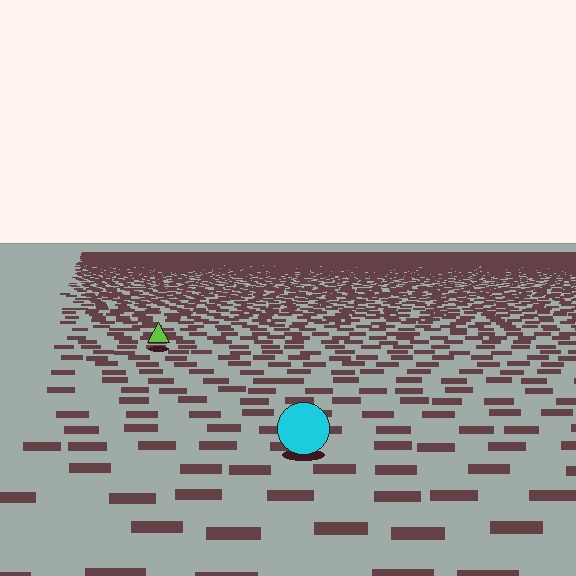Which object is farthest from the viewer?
The lime triangle is farthest from the viewer. It appears smaller and the ground texture around it is denser.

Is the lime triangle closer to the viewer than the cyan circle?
No. The cyan circle is closer — you can tell from the texture gradient: the ground texture is coarser near it.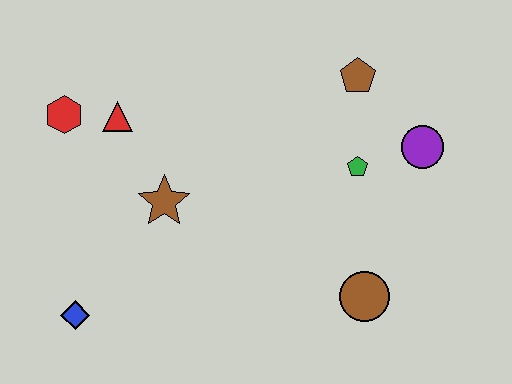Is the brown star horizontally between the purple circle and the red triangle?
Yes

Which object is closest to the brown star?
The red triangle is closest to the brown star.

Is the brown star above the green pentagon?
No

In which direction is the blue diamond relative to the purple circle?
The blue diamond is to the left of the purple circle.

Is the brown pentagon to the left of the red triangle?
No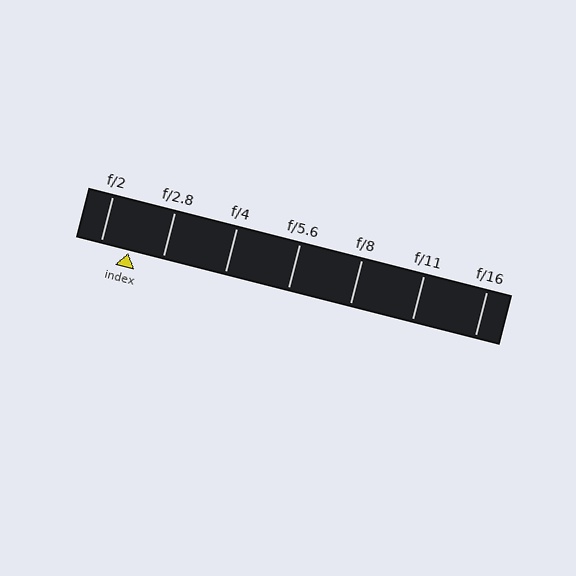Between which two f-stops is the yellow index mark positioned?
The index mark is between f/2 and f/2.8.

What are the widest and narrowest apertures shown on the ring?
The widest aperture shown is f/2 and the narrowest is f/16.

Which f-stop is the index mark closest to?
The index mark is closest to f/2.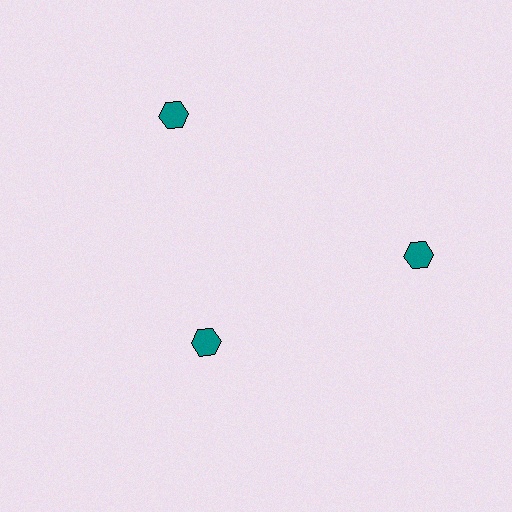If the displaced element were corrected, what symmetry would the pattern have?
It would have 3-fold rotational symmetry — the pattern would map onto itself every 120 degrees.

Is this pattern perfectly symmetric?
No. The 3 teal hexagons are arranged in a ring, but one element near the 7 o'clock position is pulled inward toward the center, breaking the 3-fold rotational symmetry.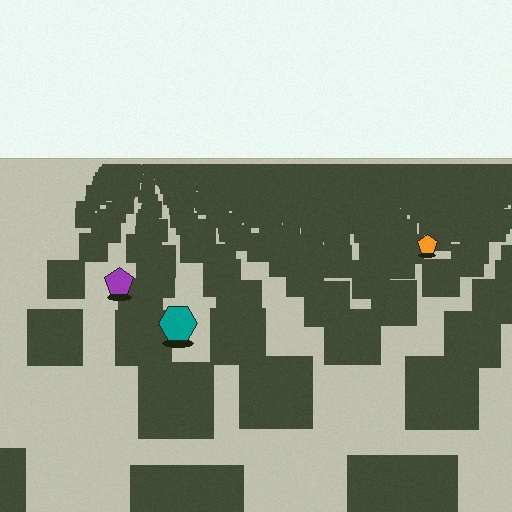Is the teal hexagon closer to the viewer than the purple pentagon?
Yes. The teal hexagon is closer — you can tell from the texture gradient: the ground texture is coarser near it.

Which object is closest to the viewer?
The teal hexagon is closest. The texture marks near it are larger and more spread out.